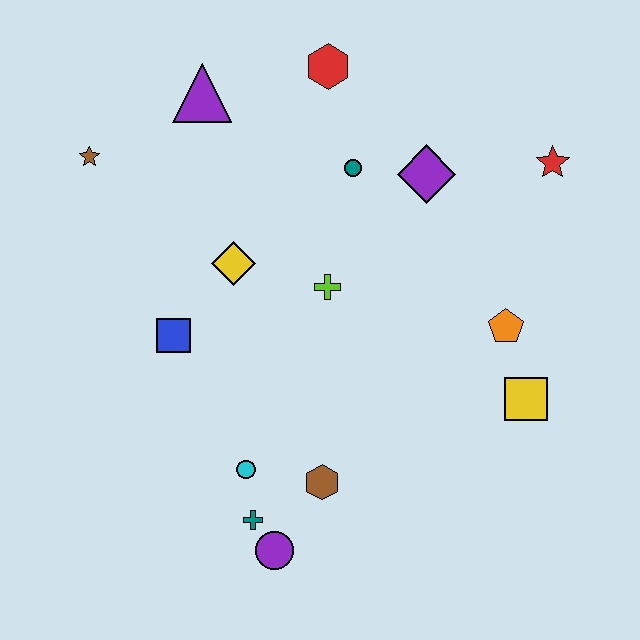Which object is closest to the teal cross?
The purple circle is closest to the teal cross.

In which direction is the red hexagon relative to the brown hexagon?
The red hexagon is above the brown hexagon.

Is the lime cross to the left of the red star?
Yes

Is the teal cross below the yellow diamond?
Yes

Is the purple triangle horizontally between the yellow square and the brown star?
Yes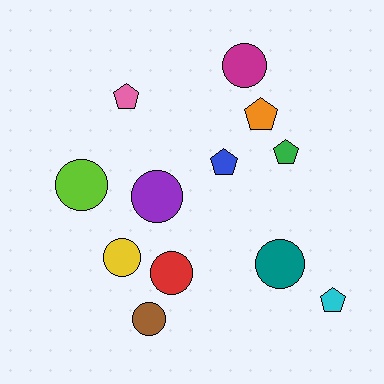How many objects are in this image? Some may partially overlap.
There are 12 objects.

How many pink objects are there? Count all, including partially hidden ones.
There is 1 pink object.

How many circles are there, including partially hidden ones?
There are 7 circles.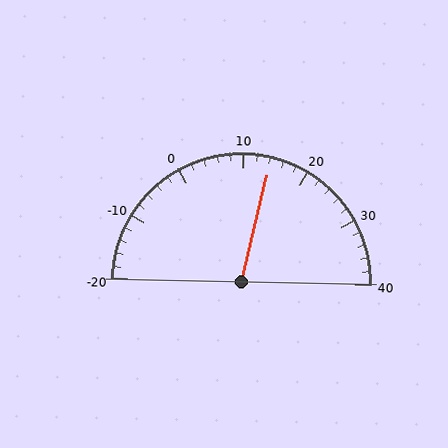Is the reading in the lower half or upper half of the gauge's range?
The reading is in the upper half of the range (-20 to 40).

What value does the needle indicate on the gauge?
The needle indicates approximately 14.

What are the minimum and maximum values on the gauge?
The gauge ranges from -20 to 40.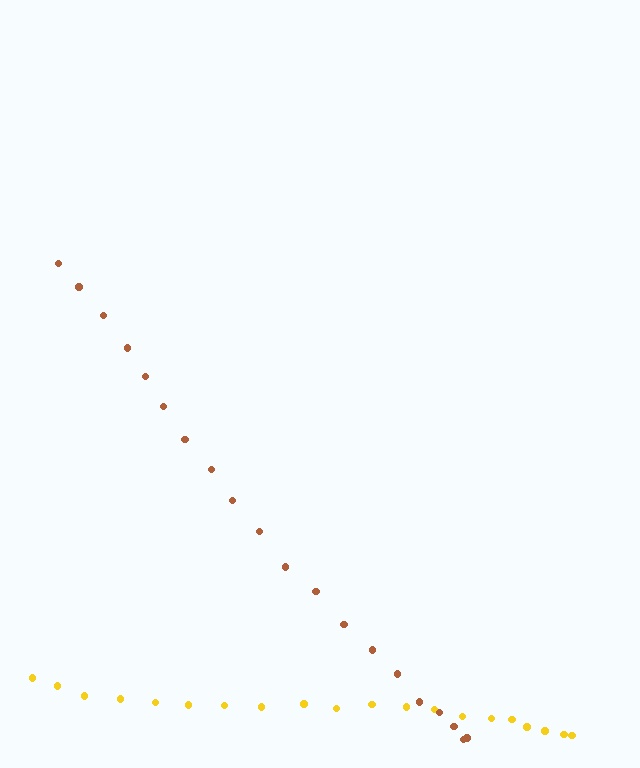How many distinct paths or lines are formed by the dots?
There are 2 distinct paths.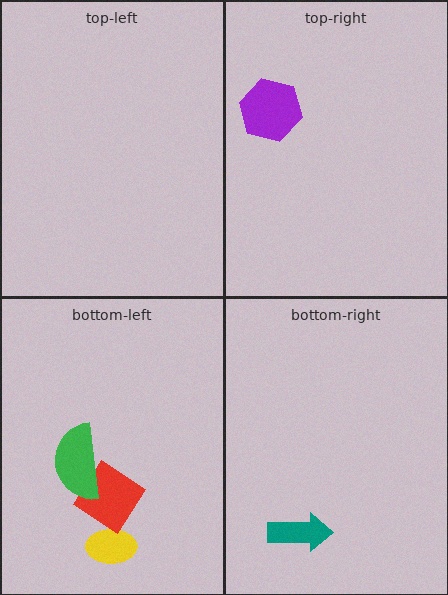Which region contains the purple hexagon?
The top-right region.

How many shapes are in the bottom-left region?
3.